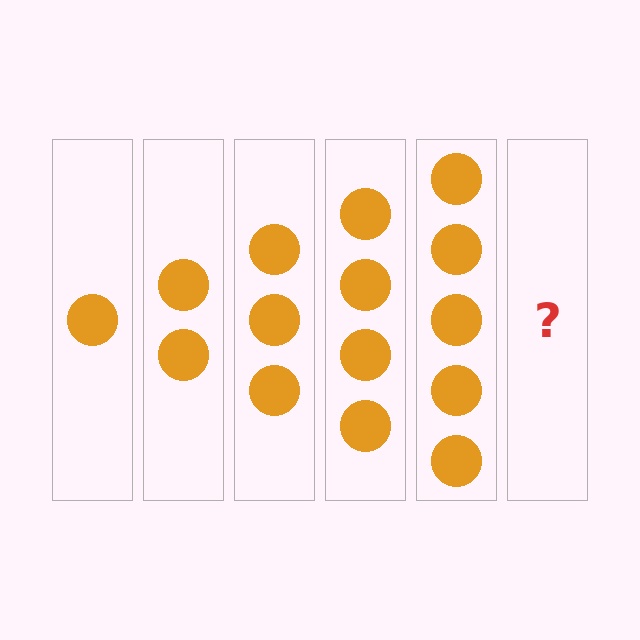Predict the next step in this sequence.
The next step is 6 circles.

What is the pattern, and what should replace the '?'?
The pattern is that each step adds one more circle. The '?' should be 6 circles.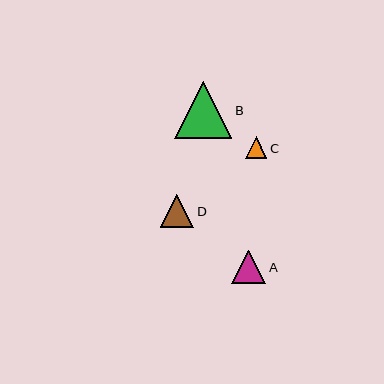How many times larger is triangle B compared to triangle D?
Triangle B is approximately 1.7 times the size of triangle D.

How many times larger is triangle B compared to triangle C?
Triangle B is approximately 2.7 times the size of triangle C.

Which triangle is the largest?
Triangle B is the largest with a size of approximately 57 pixels.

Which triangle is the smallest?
Triangle C is the smallest with a size of approximately 21 pixels.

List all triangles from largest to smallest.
From largest to smallest: B, A, D, C.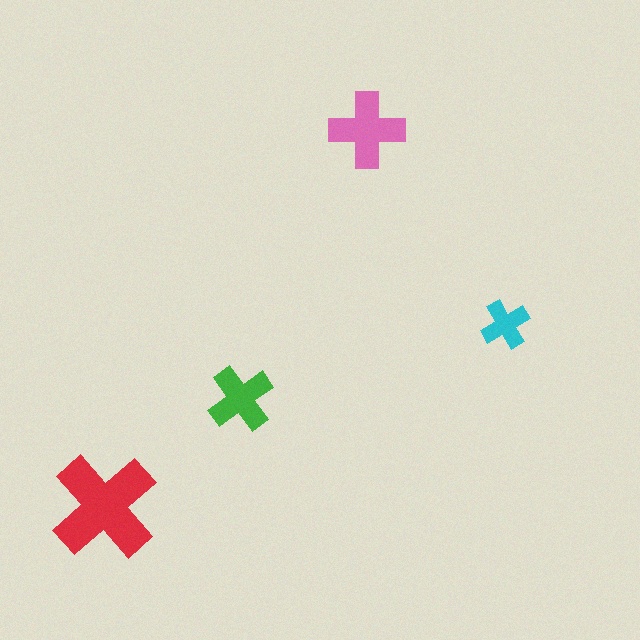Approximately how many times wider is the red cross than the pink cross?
About 1.5 times wider.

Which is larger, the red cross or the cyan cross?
The red one.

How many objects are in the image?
There are 4 objects in the image.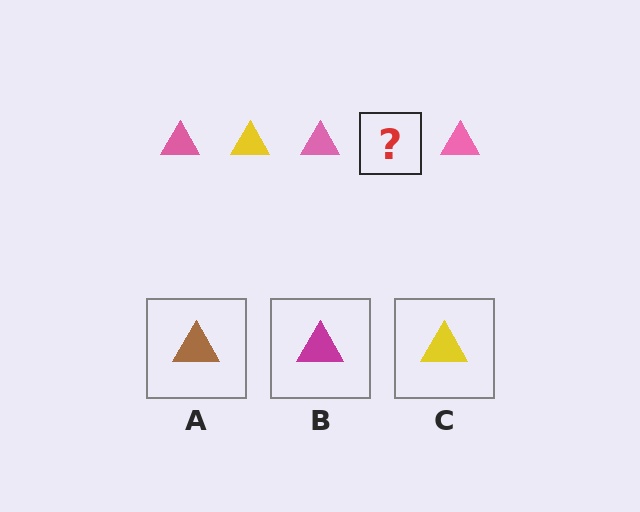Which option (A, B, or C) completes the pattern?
C.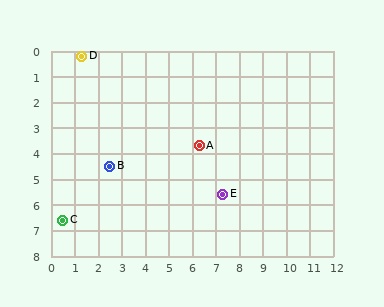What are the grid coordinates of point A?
Point A is at approximately (6.3, 3.7).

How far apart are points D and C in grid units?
Points D and C are about 6.4 grid units apart.